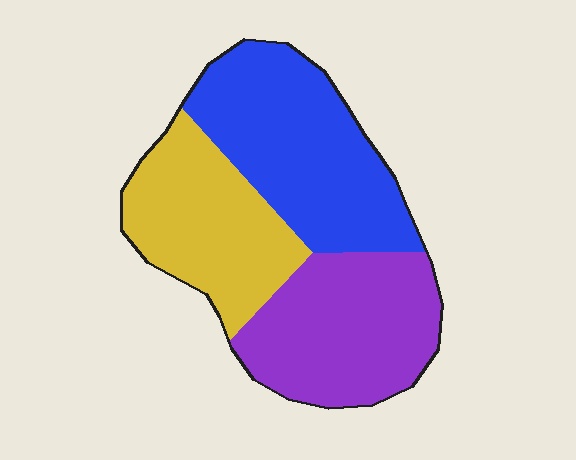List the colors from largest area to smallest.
From largest to smallest: blue, purple, yellow.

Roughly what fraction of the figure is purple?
Purple covers 33% of the figure.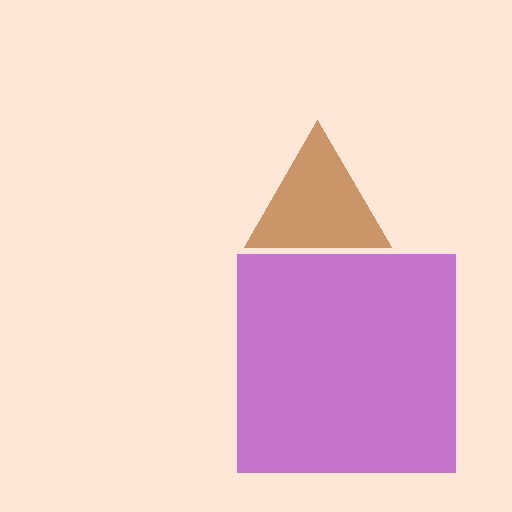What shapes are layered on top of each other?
The layered shapes are: a brown triangle, a purple square.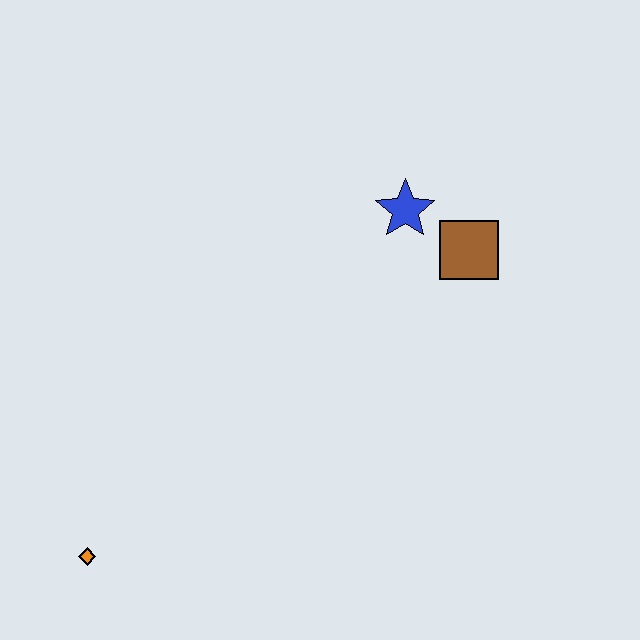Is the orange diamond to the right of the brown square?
No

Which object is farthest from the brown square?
The orange diamond is farthest from the brown square.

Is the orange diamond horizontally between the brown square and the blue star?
No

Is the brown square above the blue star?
No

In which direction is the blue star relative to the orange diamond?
The blue star is above the orange diamond.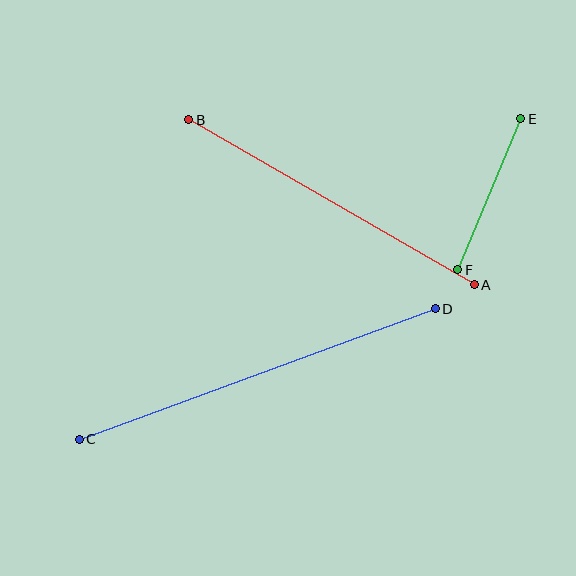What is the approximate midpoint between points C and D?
The midpoint is at approximately (257, 374) pixels.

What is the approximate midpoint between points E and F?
The midpoint is at approximately (489, 194) pixels.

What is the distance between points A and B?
The distance is approximately 330 pixels.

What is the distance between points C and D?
The distance is approximately 379 pixels.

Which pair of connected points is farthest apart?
Points C and D are farthest apart.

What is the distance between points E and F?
The distance is approximately 164 pixels.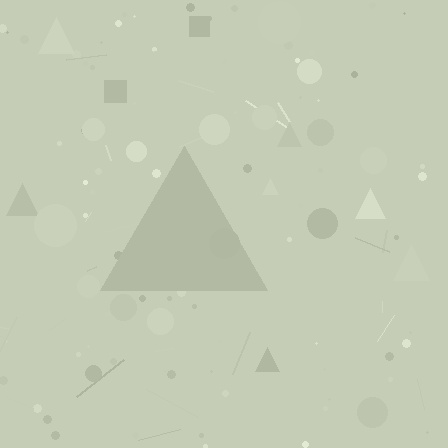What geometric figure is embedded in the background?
A triangle is embedded in the background.